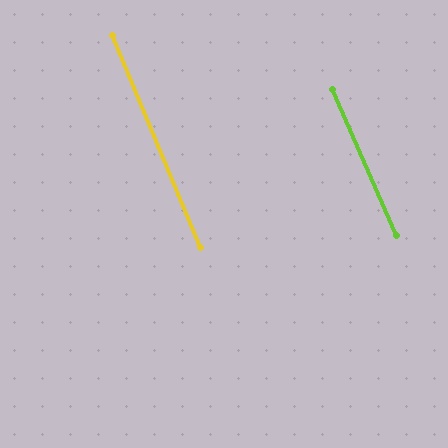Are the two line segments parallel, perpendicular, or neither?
Parallel — their directions differ by only 1.5°.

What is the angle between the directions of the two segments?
Approximately 2 degrees.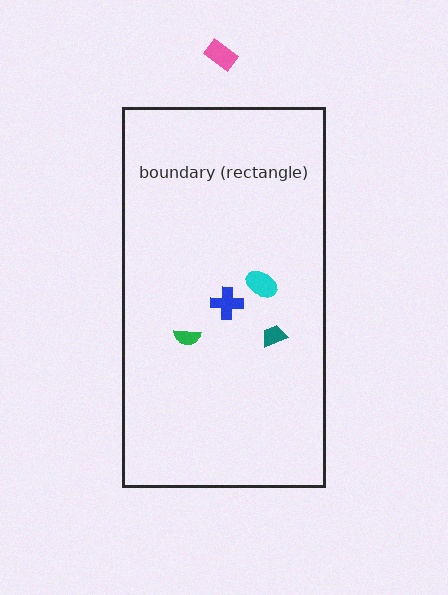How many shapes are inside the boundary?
4 inside, 1 outside.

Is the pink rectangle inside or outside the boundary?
Outside.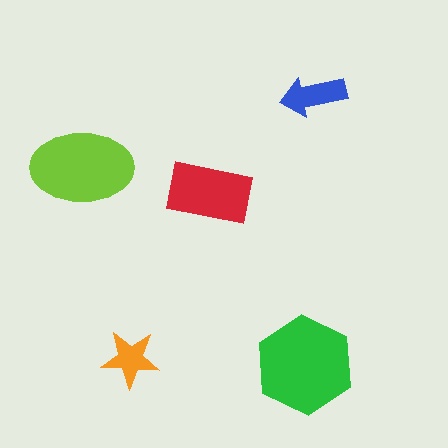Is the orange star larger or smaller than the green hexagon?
Smaller.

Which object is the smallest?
The orange star.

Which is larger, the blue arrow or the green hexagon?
The green hexagon.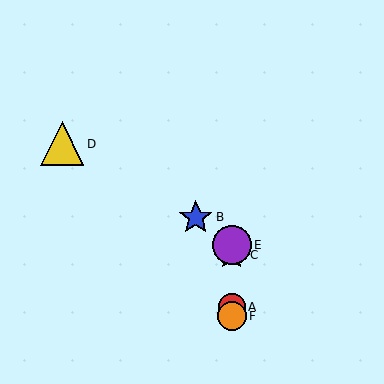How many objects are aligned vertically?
4 objects (A, C, E, F) are aligned vertically.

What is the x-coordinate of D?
Object D is at x≈62.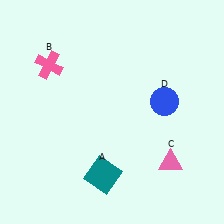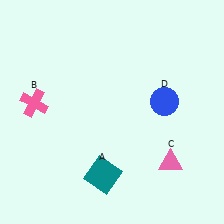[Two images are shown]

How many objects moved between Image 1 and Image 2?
1 object moved between the two images.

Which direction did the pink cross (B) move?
The pink cross (B) moved down.